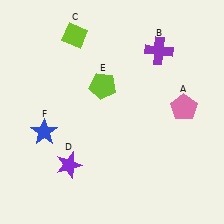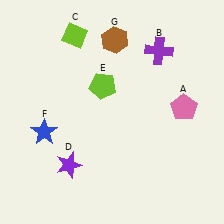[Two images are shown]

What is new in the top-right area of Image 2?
A brown hexagon (G) was added in the top-right area of Image 2.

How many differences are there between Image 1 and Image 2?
There is 1 difference between the two images.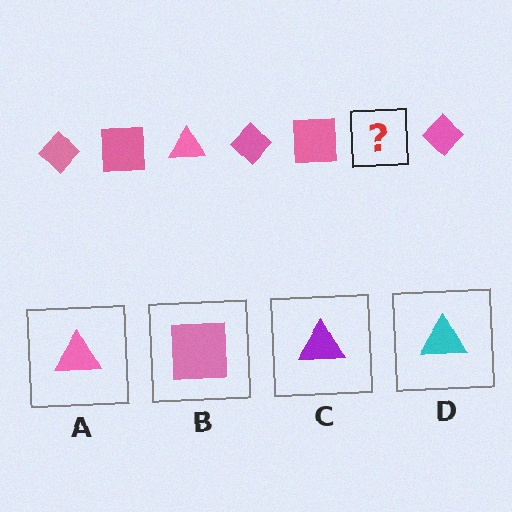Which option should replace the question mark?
Option A.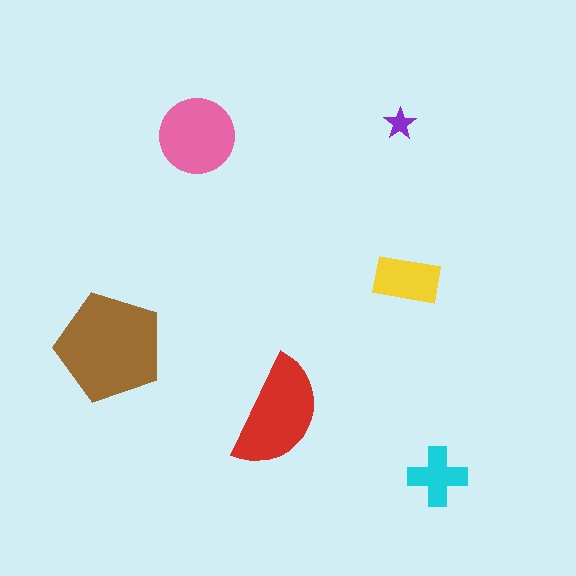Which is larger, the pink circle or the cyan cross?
The pink circle.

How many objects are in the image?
There are 6 objects in the image.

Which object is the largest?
The brown pentagon.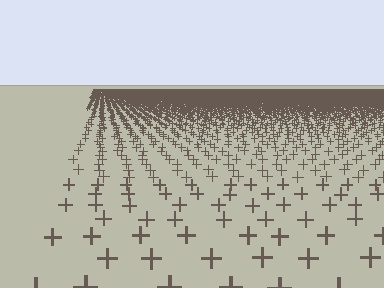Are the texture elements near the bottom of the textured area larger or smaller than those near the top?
Larger. Near the bottom, elements are closer to the viewer and appear at a bigger on-screen size.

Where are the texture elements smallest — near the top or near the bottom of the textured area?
Near the top.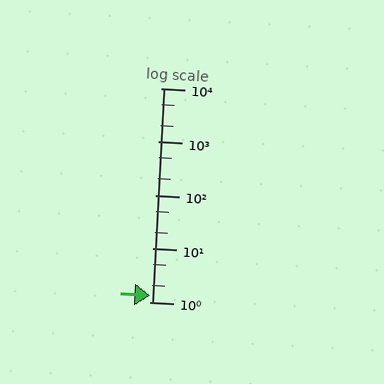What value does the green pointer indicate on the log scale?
The pointer indicates approximately 1.3.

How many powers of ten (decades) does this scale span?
The scale spans 4 decades, from 1 to 10000.